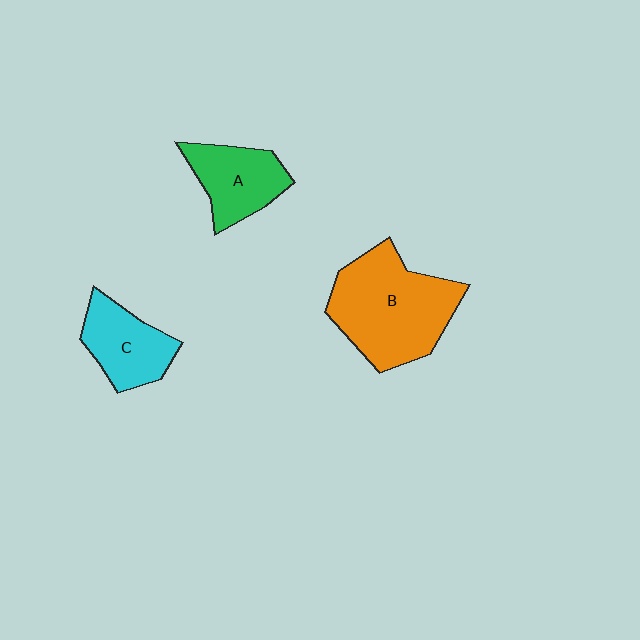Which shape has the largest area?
Shape B (orange).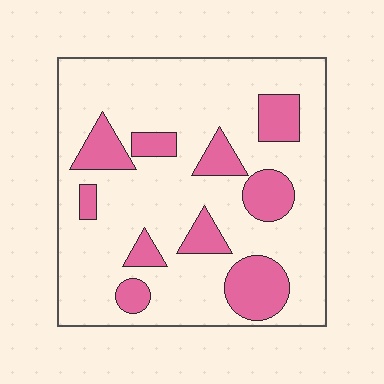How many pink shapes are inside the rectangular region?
10.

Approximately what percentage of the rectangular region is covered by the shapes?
Approximately 20%.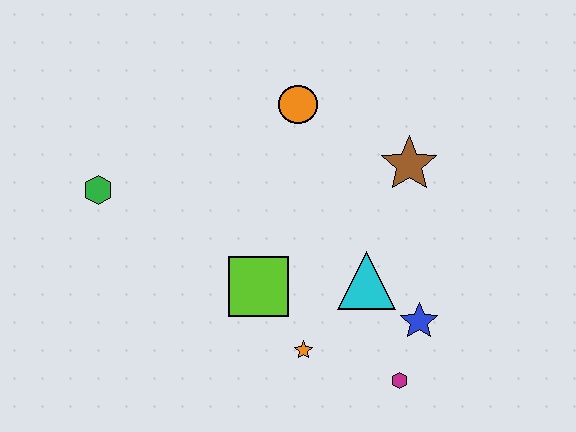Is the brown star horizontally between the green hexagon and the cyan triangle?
No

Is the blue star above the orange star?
Yes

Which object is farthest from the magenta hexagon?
The green hexagon is farthest from the magenta hexagon.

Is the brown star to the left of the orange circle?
No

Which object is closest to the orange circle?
The brown star is closest to the orange circle.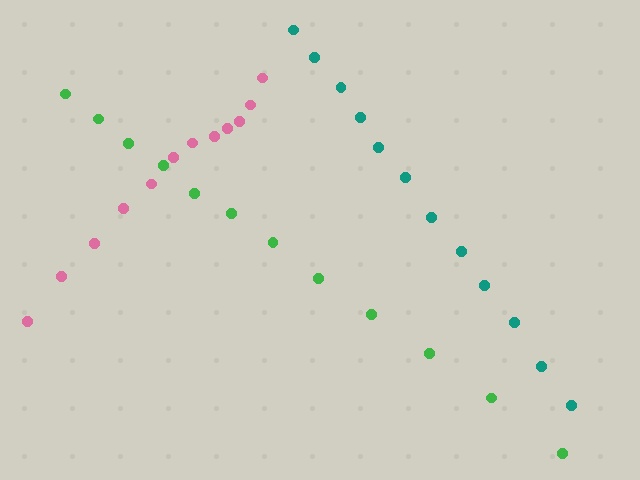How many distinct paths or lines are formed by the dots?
There are 3 distinct paths.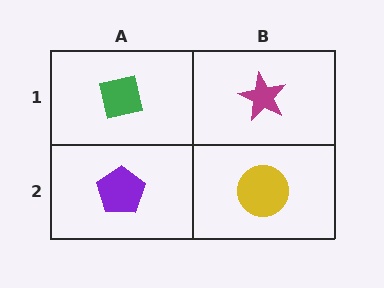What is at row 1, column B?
A magenta star.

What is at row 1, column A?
A green square.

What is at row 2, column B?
A yellow circle.